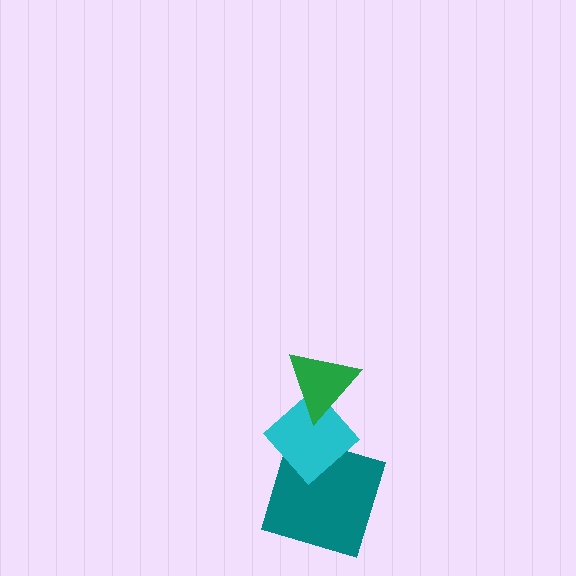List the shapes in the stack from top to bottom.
From top to bottom: the green triangle, the cyan diamond, the teal square.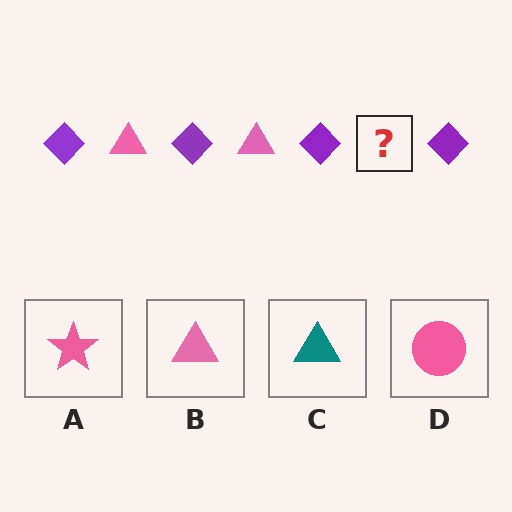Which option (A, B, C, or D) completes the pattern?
B.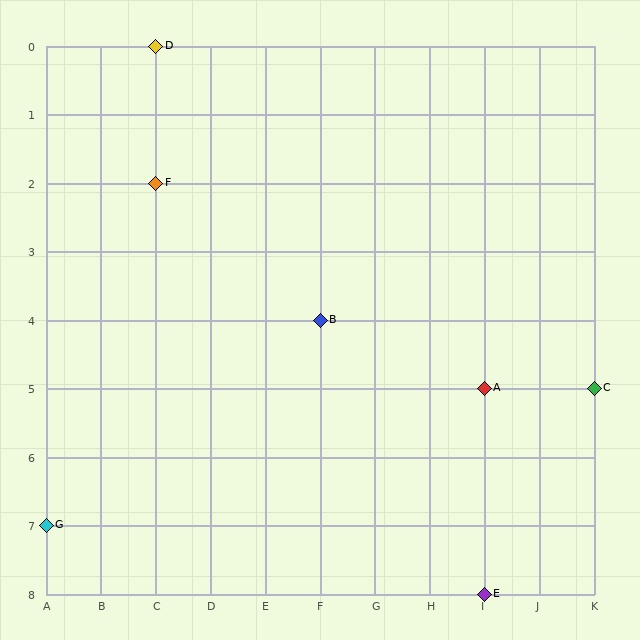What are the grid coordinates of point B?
Point B is at grid coordinates (F, 4).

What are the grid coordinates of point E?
Point E is at grid coordinates (I, 8).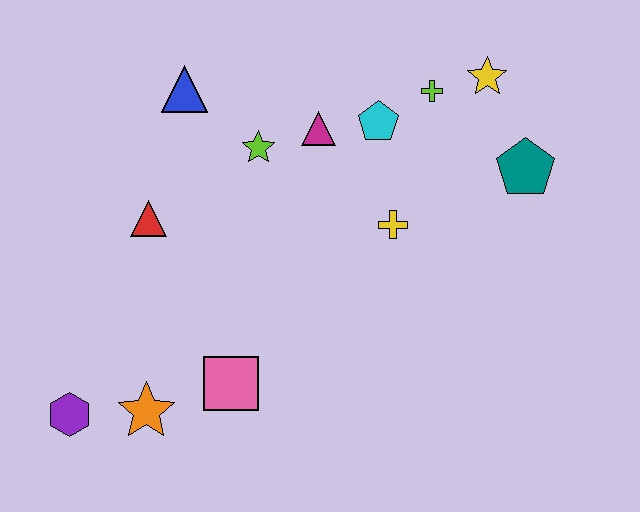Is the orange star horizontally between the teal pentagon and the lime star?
No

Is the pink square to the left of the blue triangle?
No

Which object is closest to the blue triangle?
The lime star is closest to the blue triangle.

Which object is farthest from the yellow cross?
The purple hexagon is farthest from the yellow cross.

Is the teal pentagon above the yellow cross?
Yes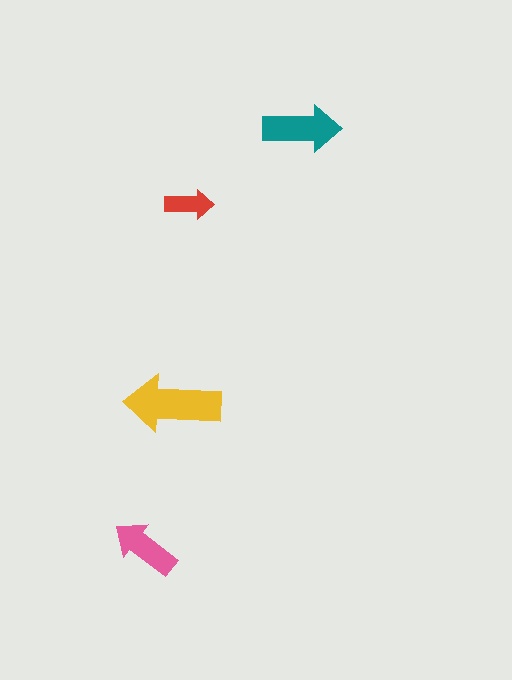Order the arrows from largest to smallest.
the yellow one, the teal one, the pink one, the red one.